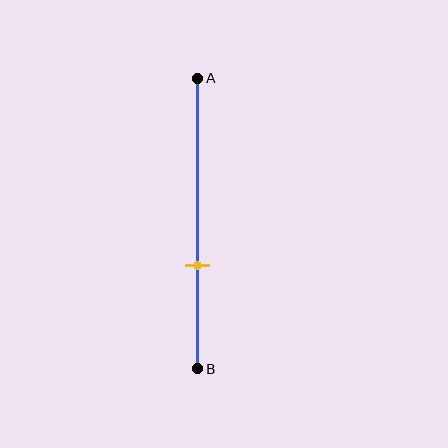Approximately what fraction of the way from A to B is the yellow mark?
The yellow mark is approximately 65% of the way from A to B.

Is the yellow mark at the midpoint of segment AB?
No, the mark is at about 65% from A, not at the 50% midpoint.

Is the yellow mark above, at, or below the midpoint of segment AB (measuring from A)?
The yellow mark is below the midpoint of segment AB.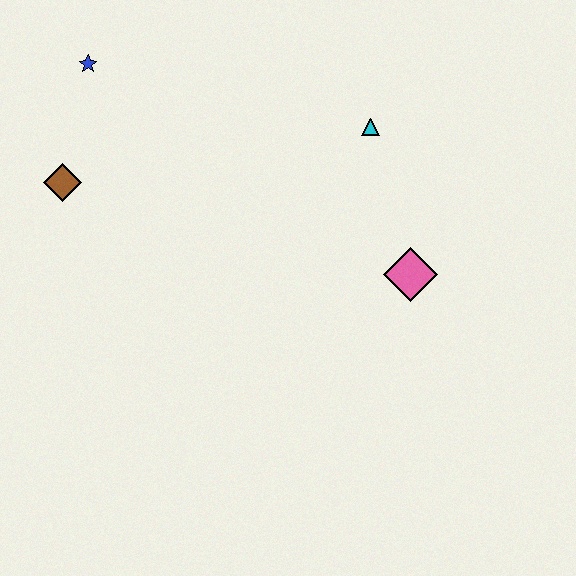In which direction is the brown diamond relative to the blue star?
The brown diamond is below the blue star.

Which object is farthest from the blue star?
The pink diamond is farthest from the blue star.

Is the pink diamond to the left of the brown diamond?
No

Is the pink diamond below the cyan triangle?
Yes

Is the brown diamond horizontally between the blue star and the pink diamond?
No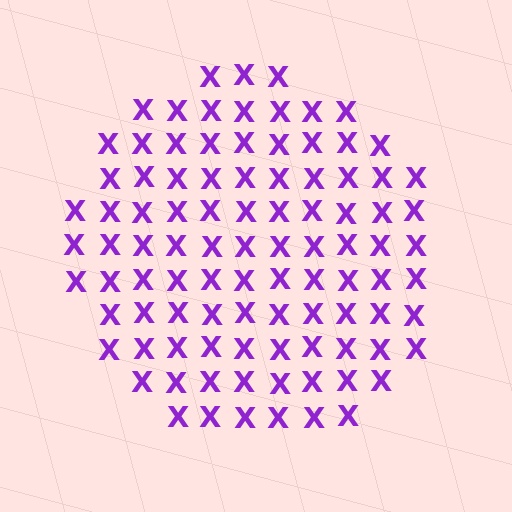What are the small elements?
The small elements are letter X's.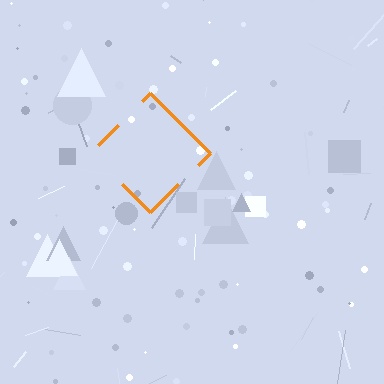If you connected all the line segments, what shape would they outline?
They would outline a diamond.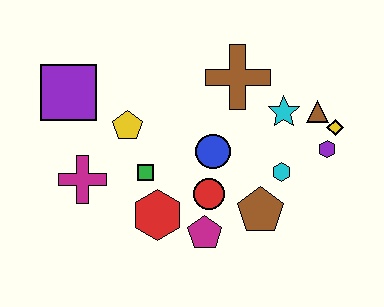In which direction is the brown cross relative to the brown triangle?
The brown cross is to the left of the brown triangle.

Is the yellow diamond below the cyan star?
Yes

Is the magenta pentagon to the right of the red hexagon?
Yes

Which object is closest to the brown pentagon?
The cyan hexagon is closest to the brown pentagon.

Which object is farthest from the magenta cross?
The yellow diamond is farthest from the magenta cross.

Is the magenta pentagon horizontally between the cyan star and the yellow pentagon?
Yes